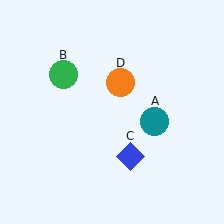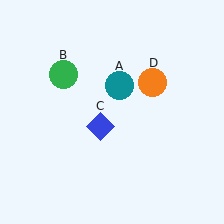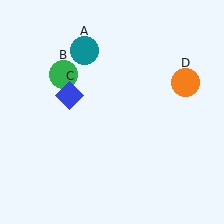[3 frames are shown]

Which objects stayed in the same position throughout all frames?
Green circle (object B) remained stationary.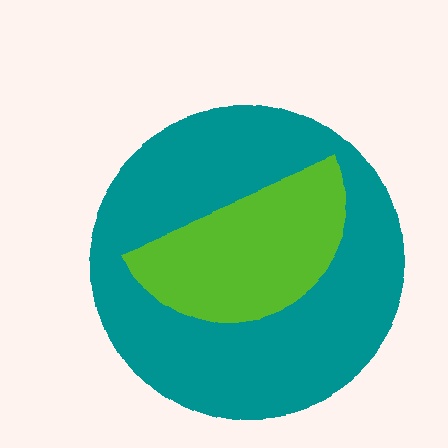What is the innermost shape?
The lime semicircle.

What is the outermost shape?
The teal circle.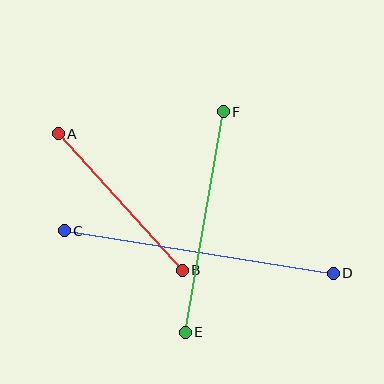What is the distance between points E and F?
The distance is approximately 224 pixels.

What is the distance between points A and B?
The distance is approximately 184 pixels.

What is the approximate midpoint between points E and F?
The midpoint is at approximately (204, 222) pixels.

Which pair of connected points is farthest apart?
Points C and D are farthest apart.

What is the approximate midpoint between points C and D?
The midpoint is at approximately (199, 252) pixels.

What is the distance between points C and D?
The distance is approximately 272 pixels.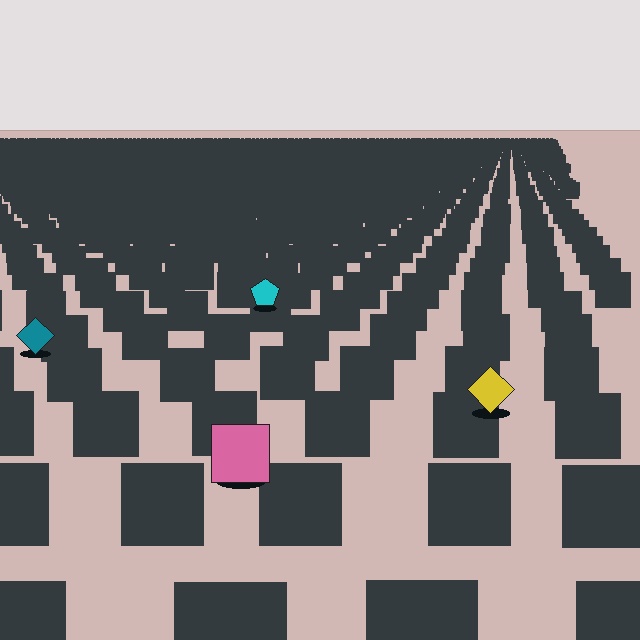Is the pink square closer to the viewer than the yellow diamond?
Yes. The pink square is closer — you can tell from the texture gradient: the ground texture is coarser near it.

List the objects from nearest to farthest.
From nearest to farthest: the pink square, the yellow diamond, the teal diamond, the cyan pentagon.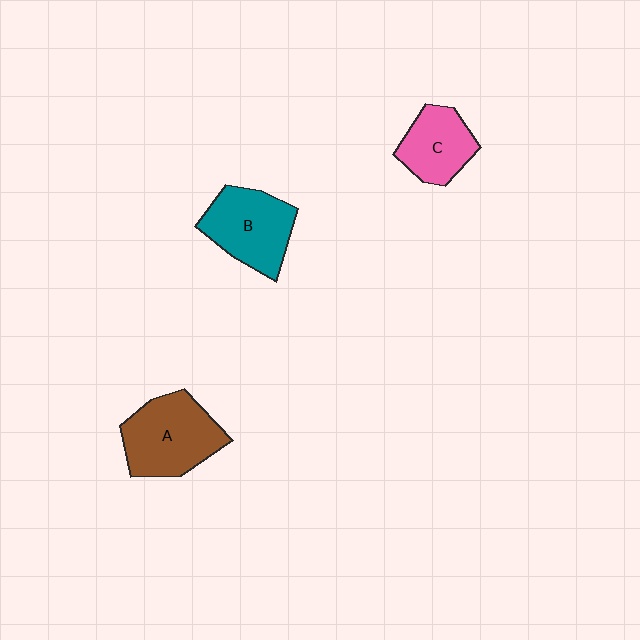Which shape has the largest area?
Shape A (brown).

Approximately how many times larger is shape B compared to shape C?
Approximately 1.3 times.